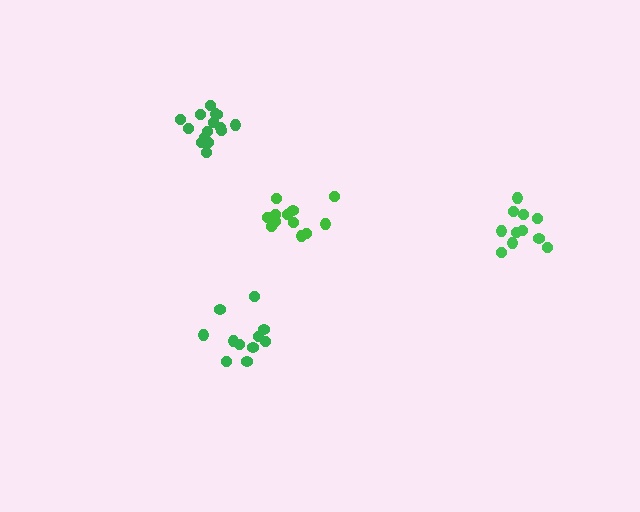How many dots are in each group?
Group 1: 11 dots, Group 2: 11 dots, Group 3: 12 dots, Group 4: 15 dots (49 total).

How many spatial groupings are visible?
There are 4 spatial groupings.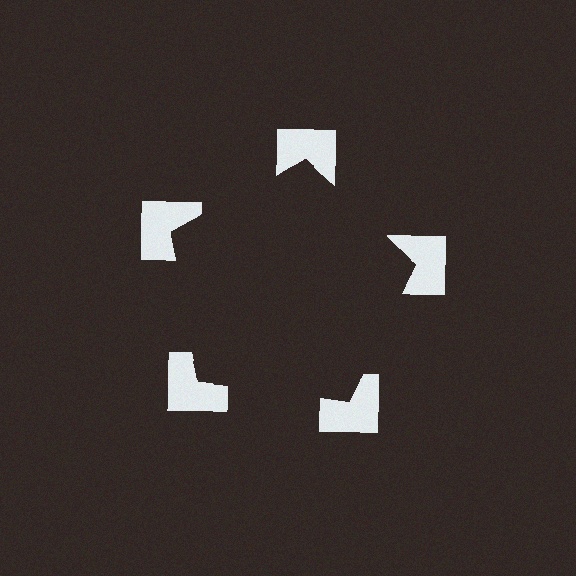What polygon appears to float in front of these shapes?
An illusory pentagon — its edges are inferred from the aligned wedge cuts in the notched squares, not physically drawn.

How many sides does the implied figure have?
5 sides.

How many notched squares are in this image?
There are 5 — one at each vertex of the illusory pentagon.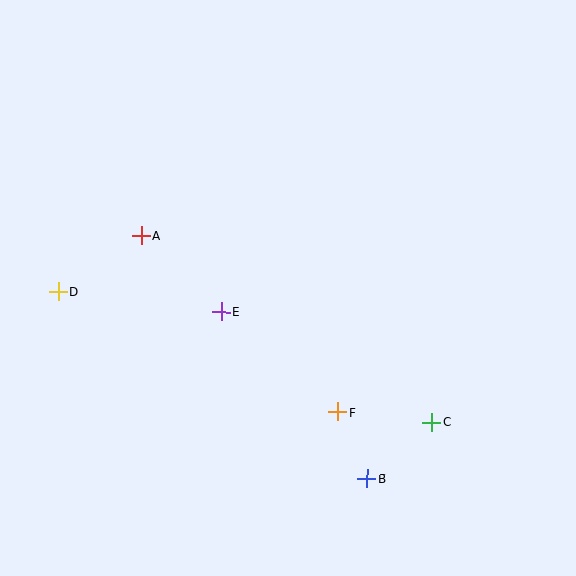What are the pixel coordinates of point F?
Point F is at (338, 412).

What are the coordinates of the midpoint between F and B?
The midpoint between F and B is at (353, 445).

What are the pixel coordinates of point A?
Point A is at (142, 235).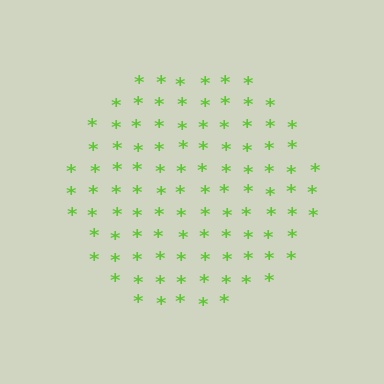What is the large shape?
The large shape is a circle.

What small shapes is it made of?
It is made of small asterisks.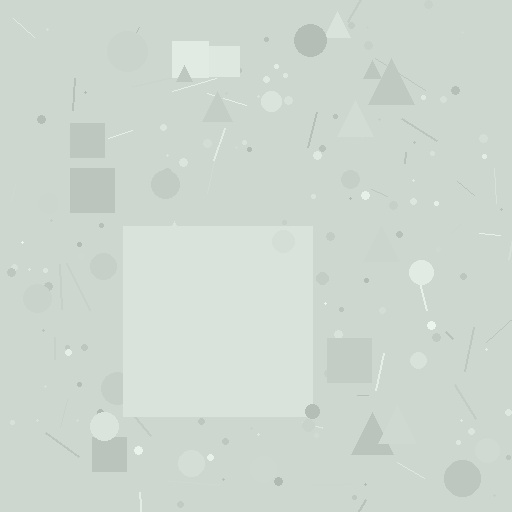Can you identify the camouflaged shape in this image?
The camouflaged shape is a square.